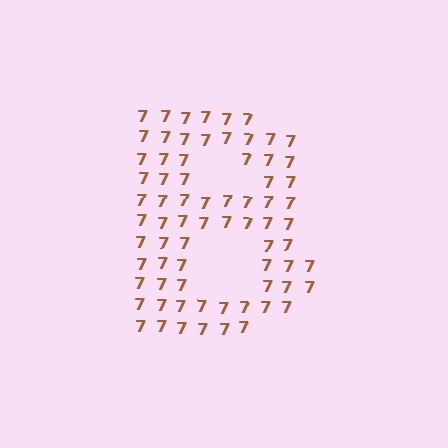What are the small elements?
The small elements are digit 7's.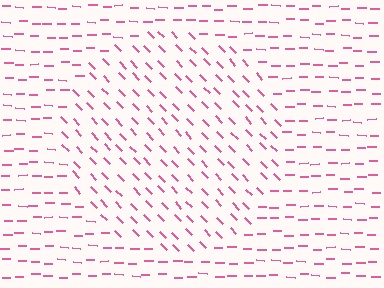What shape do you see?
I see a circle.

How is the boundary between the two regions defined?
The boundary is defined purely by a change in line orientation (approximately 45 degrees difference). All lines are the same color and thickness.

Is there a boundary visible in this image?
Yes, there is a texture boundary formed by a change in line orientation.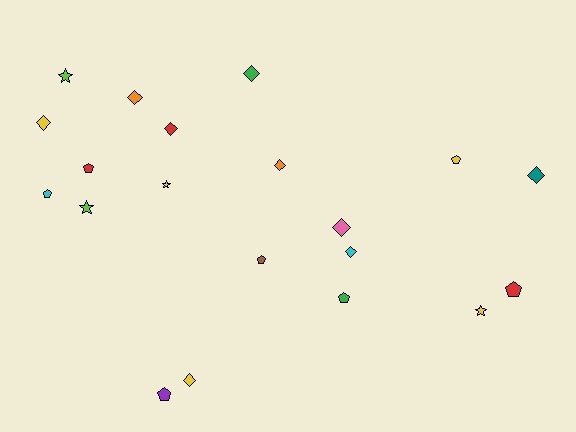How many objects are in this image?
There are 20 objects.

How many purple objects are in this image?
There is 1 purple object.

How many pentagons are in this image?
There are 7 pentagons.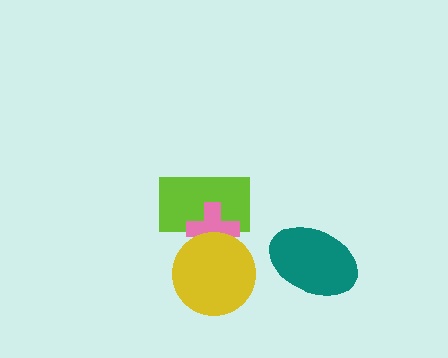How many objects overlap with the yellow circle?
2 objects overlap with the yellow circle.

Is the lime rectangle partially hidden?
Yes, it is partially covered by another shape.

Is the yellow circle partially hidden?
No, no other shape covers it.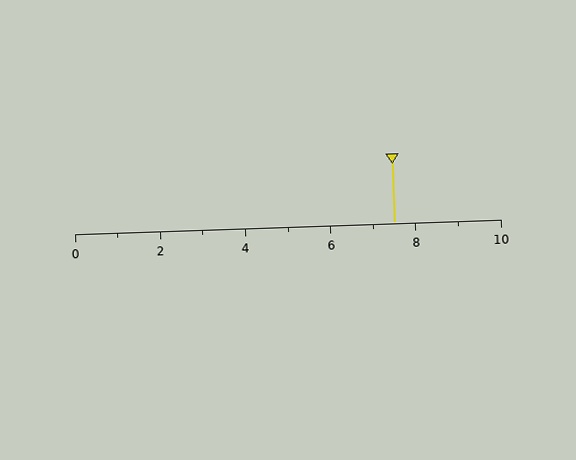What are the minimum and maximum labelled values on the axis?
The axis runs from 0 to 10.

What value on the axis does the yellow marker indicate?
The marker indicates approximately 7.5.